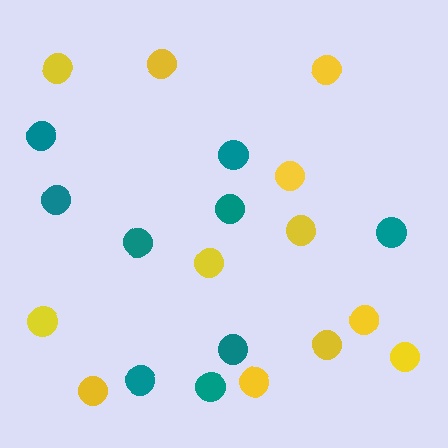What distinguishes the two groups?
There are 2 groups: one group of yellow circles (12) and one group of teal circles (9).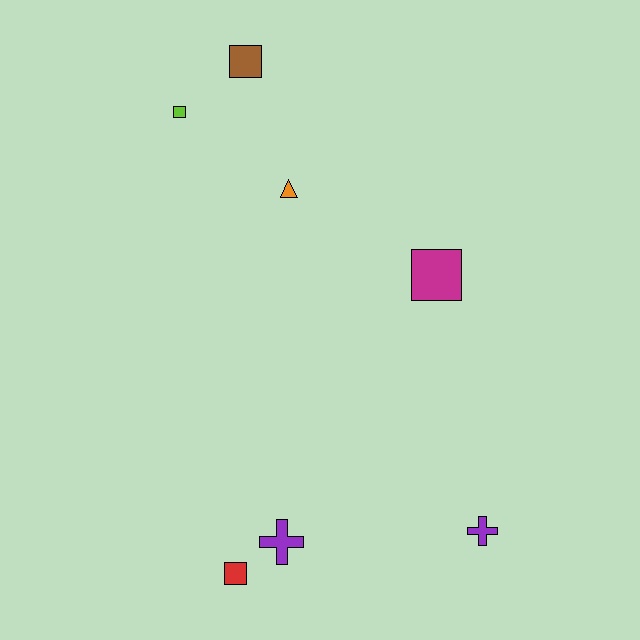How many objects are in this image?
There are 7 objects.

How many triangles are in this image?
There is 1 triangle.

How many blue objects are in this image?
There are no blue objects.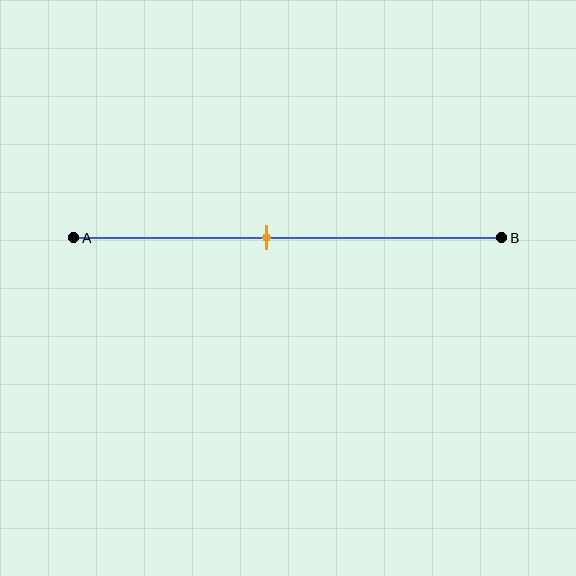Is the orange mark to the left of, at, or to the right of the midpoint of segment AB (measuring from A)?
The orange mark is to the left of the midpoint of segment AB.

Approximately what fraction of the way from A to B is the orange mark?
The orange mark is approximately 45% of the way from A to B.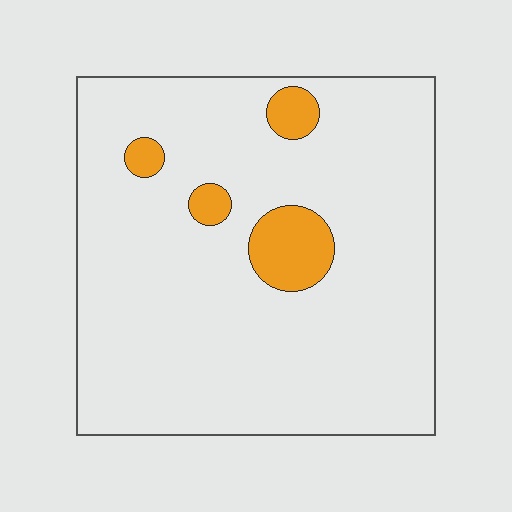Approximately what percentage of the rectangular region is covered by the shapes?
Approximately 10%.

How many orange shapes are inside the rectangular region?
4.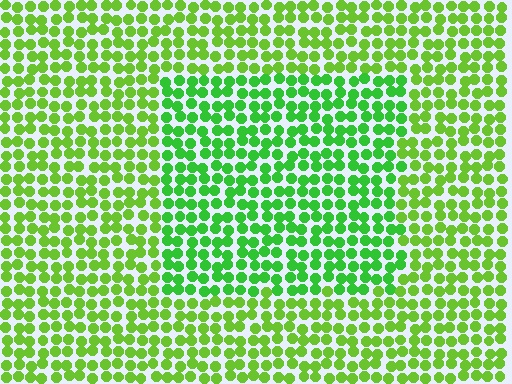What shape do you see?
I see a rectangle.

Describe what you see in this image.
The image is filled with small lime elements in a uniform arrangement. A rectangle-shaped region is visible where the elements are tinted to a slightly different hue, forming a subtle color boundary.